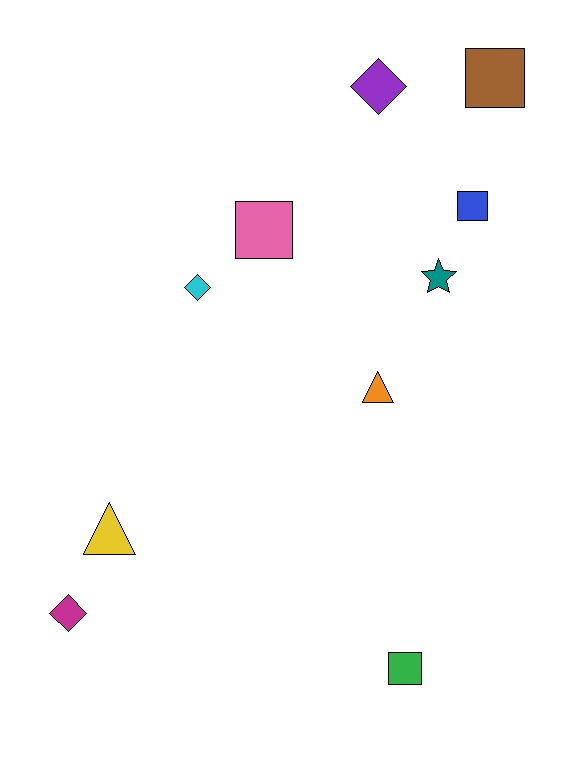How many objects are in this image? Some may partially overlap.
There are 10 objects.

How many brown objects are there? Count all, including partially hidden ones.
There is 1 brown object.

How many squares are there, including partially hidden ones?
There are 4 squares.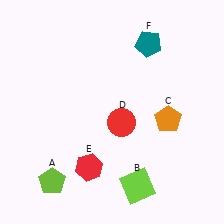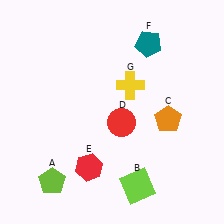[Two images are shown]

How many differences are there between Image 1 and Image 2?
There is 1 difference between the two images.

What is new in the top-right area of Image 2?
A yellow cross (G) was added in the top-right area of Image 2.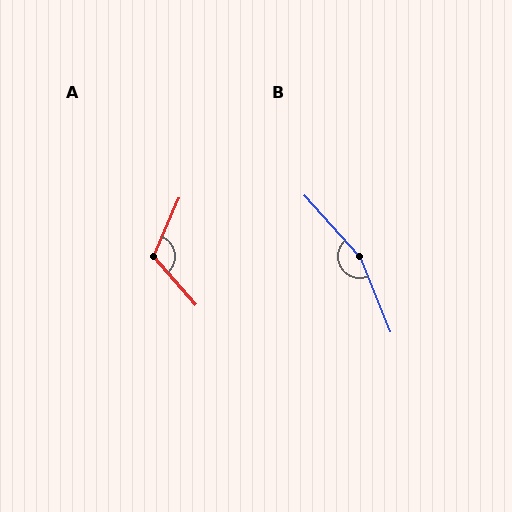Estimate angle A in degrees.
Approximately 115 degrees.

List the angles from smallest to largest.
A (115°), B (160°).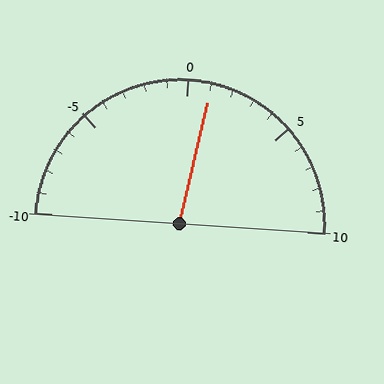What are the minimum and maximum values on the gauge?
The gauge ranges from -10 to 10.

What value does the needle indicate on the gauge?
The needle indicates approximately 1.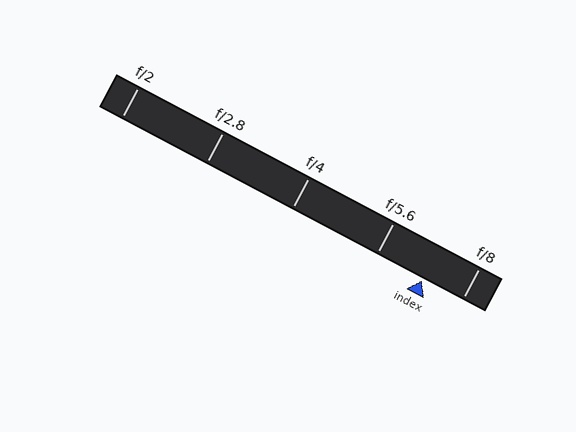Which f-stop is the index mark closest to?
The index mark is closest to f/8.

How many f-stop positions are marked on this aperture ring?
There are 5 f-stop positions marked.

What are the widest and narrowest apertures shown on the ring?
The widest aperture shown is f/2 and the narrowest is f/8.